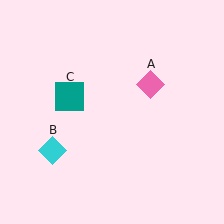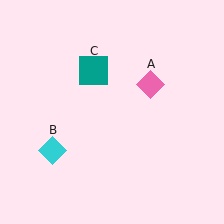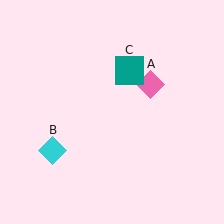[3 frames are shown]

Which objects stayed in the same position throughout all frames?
Pink diamond (object A) and cyan diamond (object B) remained stationary.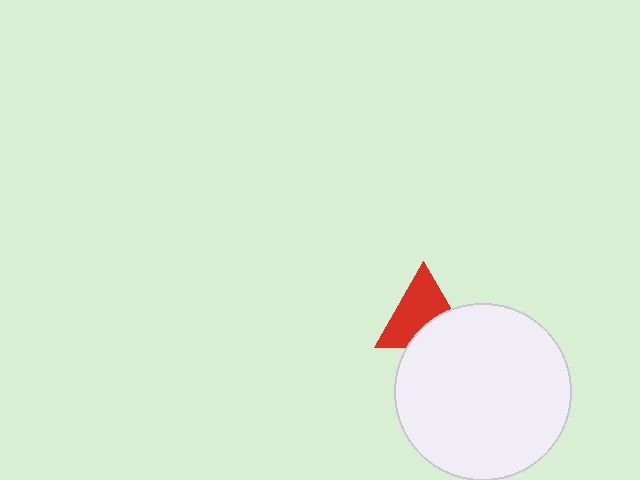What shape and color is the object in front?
The object in front is a white circle.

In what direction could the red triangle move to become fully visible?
The red triangle could move up. That would shift it out from behind the white circle entirely.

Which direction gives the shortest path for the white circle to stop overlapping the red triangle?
Moving down gives the shortest separation.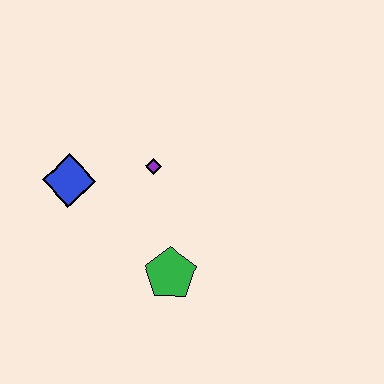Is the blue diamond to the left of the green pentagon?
Yes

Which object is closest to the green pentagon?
The purple diamond is closest to the green pentagon.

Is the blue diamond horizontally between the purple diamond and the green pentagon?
No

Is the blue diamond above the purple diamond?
No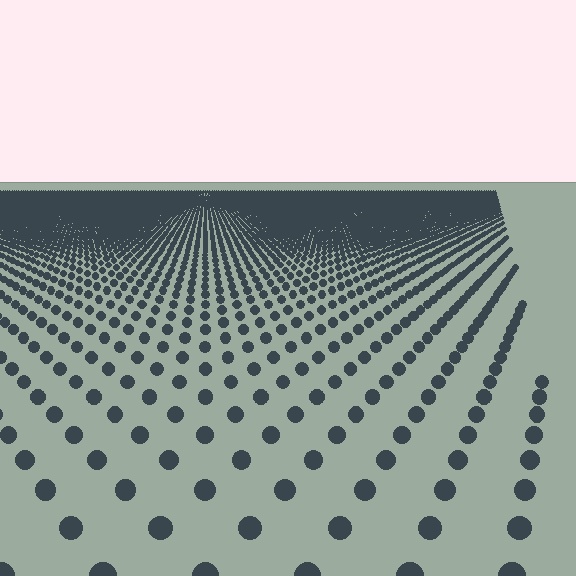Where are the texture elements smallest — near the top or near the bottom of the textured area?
Near the top.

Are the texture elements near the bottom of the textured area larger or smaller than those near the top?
Larger. Near the bottom, elements are closer to the viewer and appear at a bigger on-screen size.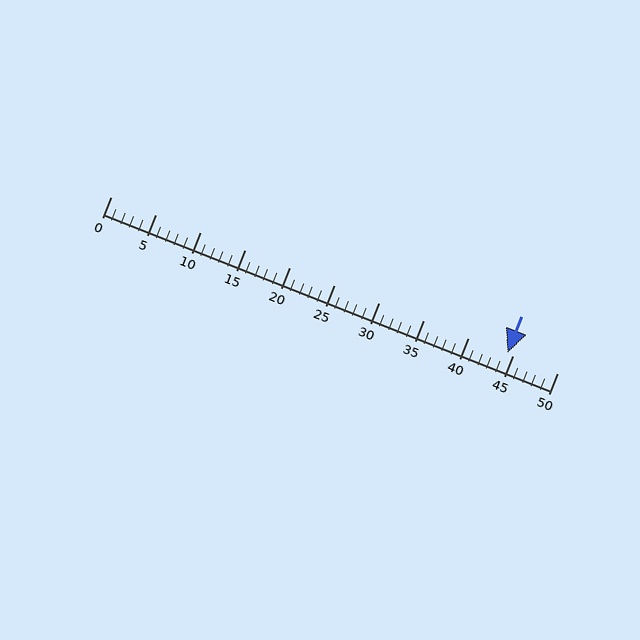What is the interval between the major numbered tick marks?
The major tick marks are spaced 5 units apart.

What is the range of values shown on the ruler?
The ruler shows values from 0 to 50.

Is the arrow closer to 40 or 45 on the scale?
The arrow is closer to 45.